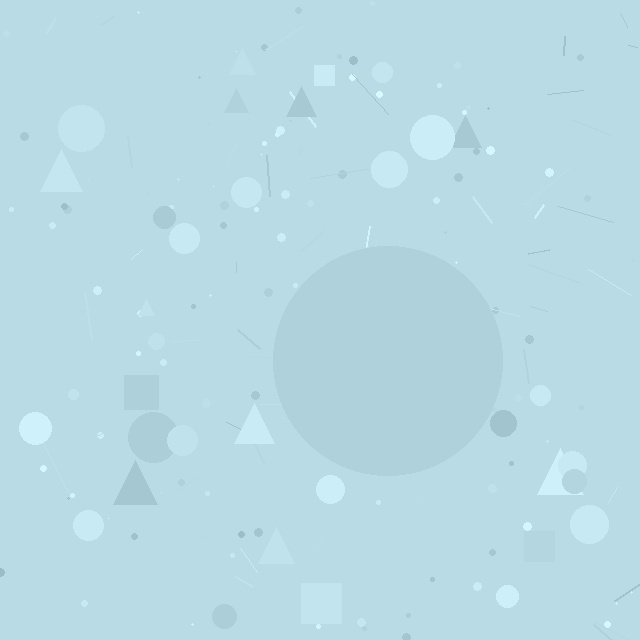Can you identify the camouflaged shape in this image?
The camouflaged shape is a circle.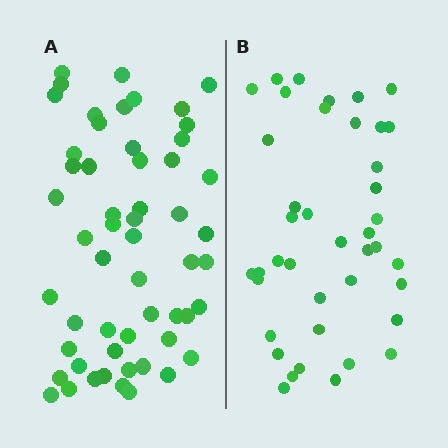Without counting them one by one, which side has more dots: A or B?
Region A (the left region) has more dots.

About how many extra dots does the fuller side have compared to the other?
Region A has approximately 15 more dots than region B.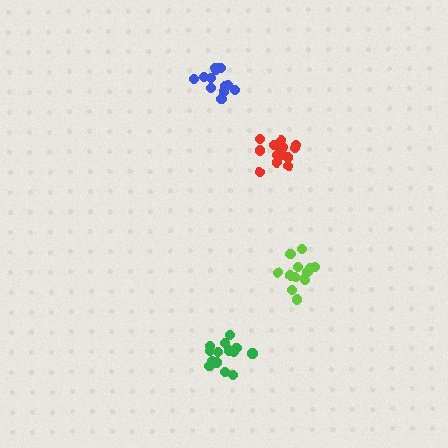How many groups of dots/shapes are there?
There are 4 groups.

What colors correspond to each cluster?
The clusters are colored: lime, green, red, blue.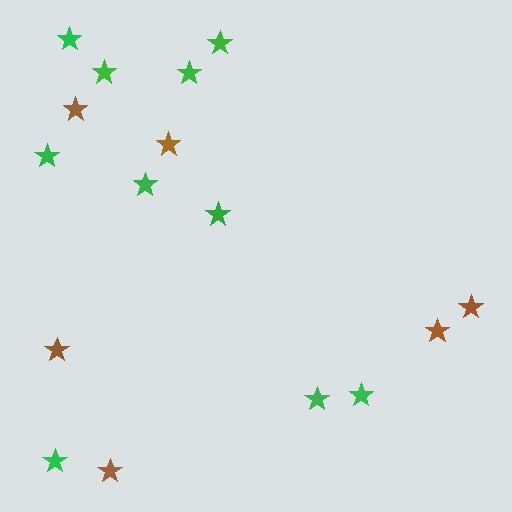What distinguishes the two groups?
There are 2 groups: one group of green stars (10) and one group of brown stars (6).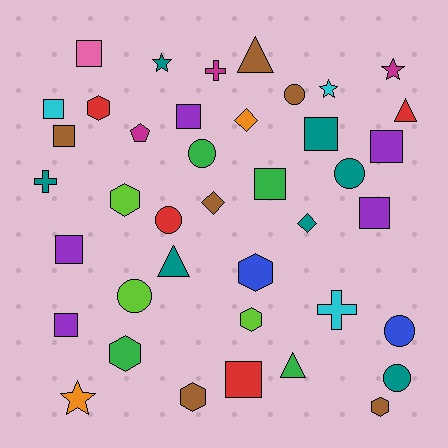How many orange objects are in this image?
There are 2 orange objects.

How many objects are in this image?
There are 40 objects.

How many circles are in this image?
There are 7 circles.